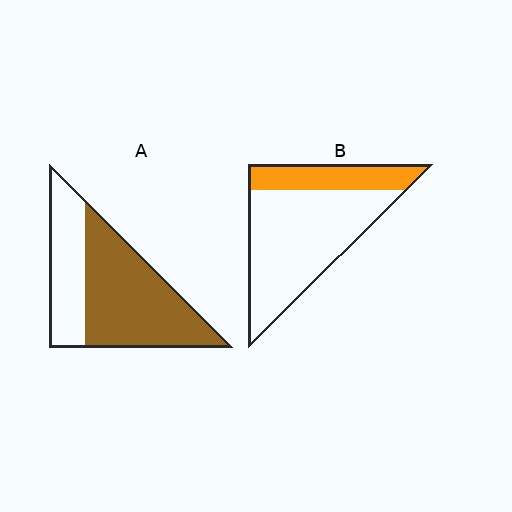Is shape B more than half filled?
No.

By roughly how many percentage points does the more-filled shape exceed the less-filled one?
By roughly 40 percentage points (A over B).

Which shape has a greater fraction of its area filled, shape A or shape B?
Shape A.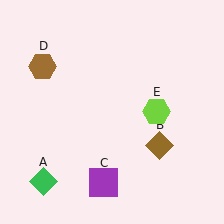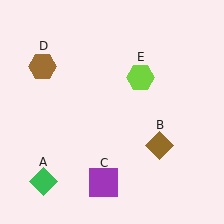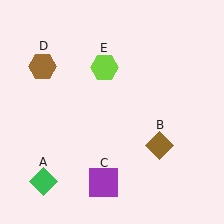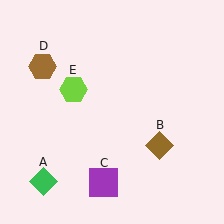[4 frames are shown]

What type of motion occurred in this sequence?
The lime hexagon (object E) rotated counterclockwise around the center of the scene.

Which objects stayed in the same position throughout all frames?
Green diamond (object A) and brown diamond (object B) and purple square (object C) and brown hexagon (object D) remained stationary.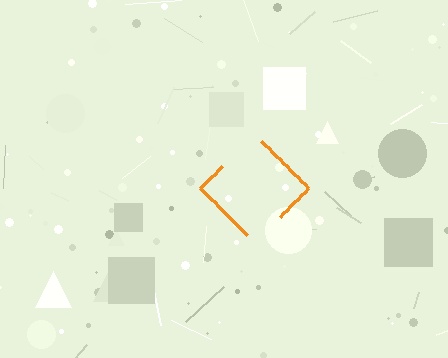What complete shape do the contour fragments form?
The contour fragments form a diamond.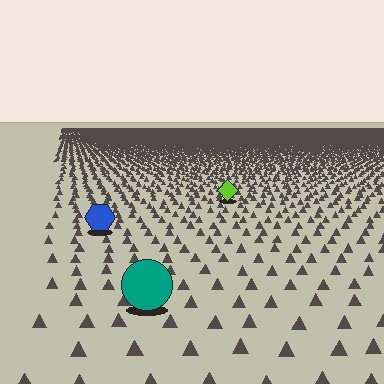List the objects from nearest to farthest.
From nearest to farthest: the teal circle, the blue hexagon, the lime diamond.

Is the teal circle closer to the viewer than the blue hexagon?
Yes. The teal circle is closer — you can tell from the texture gradient: the ground texture is coarser near it.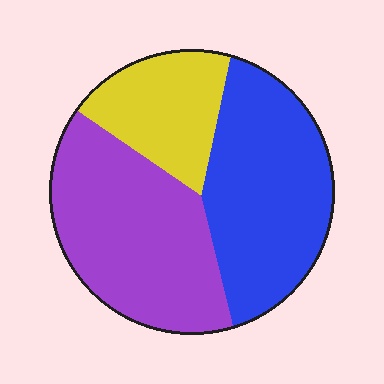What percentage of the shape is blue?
Blue takes up about two fifths (2/5) of the shape.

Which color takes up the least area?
Yellow, at roughly 20%.